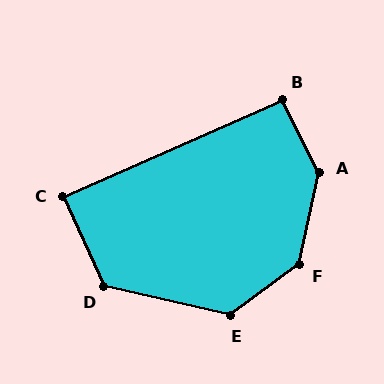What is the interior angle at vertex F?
Approximately 139 degrees (obtuse).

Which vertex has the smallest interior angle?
C, at approximately 89 degrees.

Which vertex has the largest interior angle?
A, at approximately 140 degrees.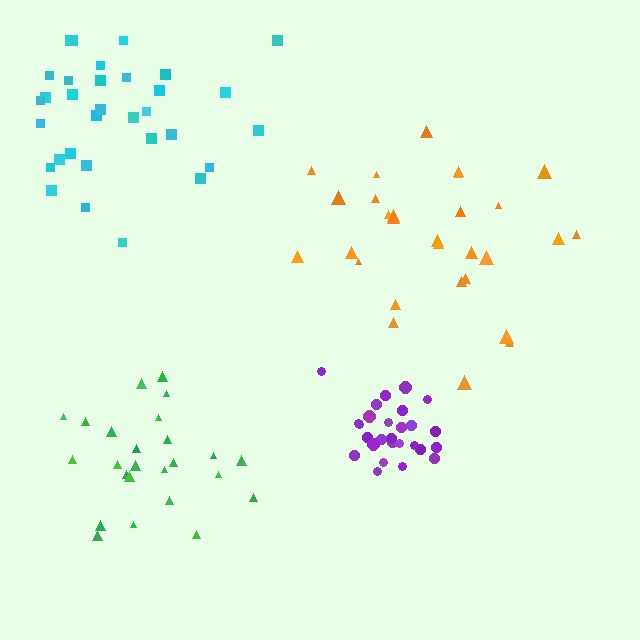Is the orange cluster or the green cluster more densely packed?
Green.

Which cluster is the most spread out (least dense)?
Orange.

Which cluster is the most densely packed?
Purple.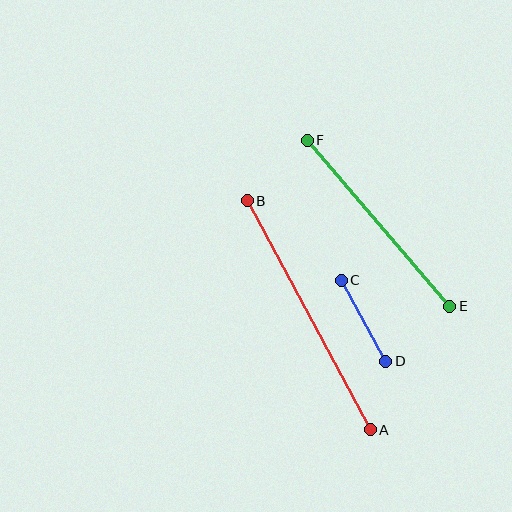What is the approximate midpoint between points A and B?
The midpoint is at approximately (309, 315) pixels.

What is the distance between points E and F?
The distance is approximately 219 pixels.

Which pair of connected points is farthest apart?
Points A and B are farthest apart.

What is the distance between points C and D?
The distance is approximately 93 pixels.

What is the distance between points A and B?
The distance is approximately 260 pixels.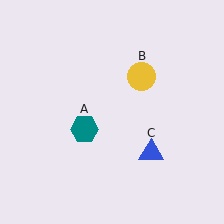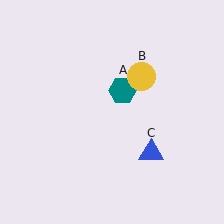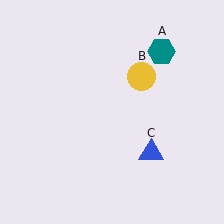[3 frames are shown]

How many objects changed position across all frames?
1 object changed position: teal hexagon (object A).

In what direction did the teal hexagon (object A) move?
The teal hexagon (object A) moved up and to the right.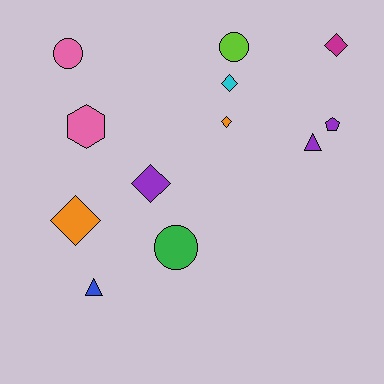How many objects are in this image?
There are 12 objects.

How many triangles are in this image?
There are 2 triangles.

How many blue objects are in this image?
There is 1 blue object.